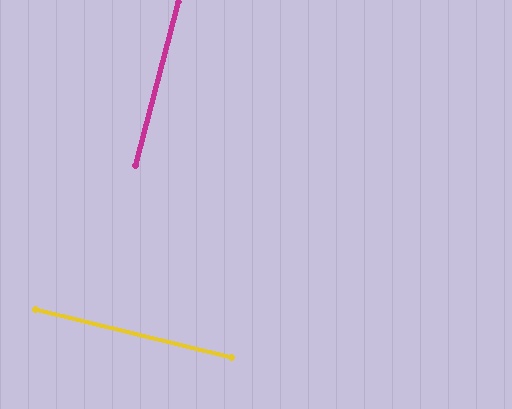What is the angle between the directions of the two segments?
Approximately 89 degrees.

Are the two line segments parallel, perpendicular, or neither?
Perpendicular — they meet at approximately 89°.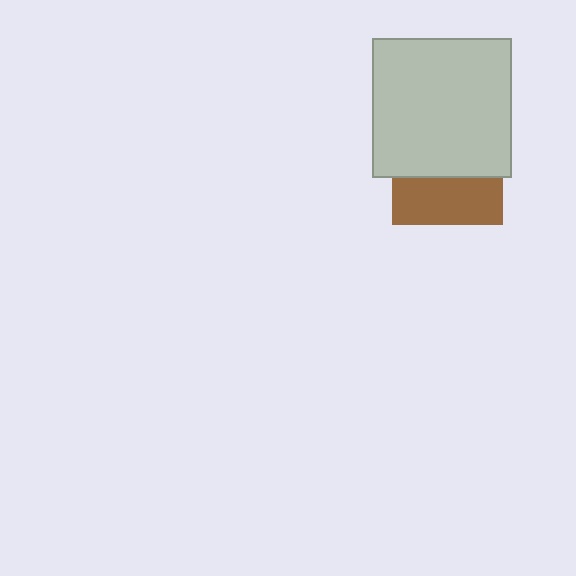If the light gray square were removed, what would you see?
You would see the complete brown square.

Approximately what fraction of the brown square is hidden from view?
Roughly 57% of the brown square is hidden behind the light gray square.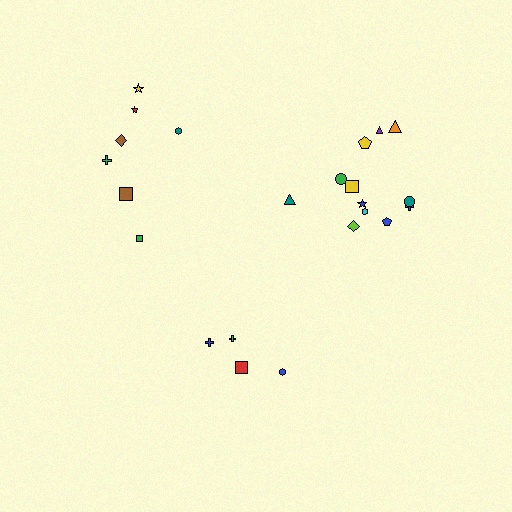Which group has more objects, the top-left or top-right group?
The top-right group.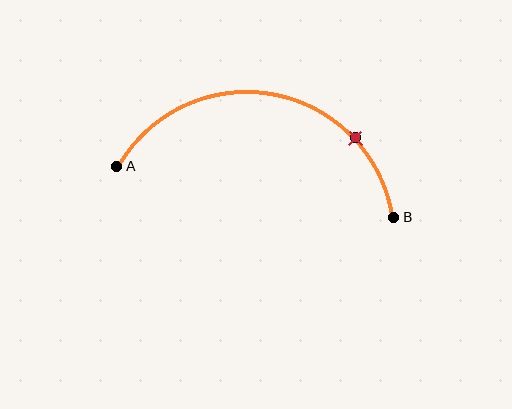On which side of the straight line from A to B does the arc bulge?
The arc bulges above the straight line connecting A and B.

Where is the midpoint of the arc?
The arc midpoint is the point on the curve farthest from the straight line joining A and B. It sits above that line.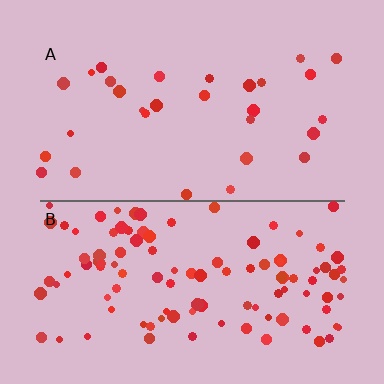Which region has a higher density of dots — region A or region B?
B (the bottom).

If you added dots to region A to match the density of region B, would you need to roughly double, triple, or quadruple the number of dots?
Approximately quadruple.